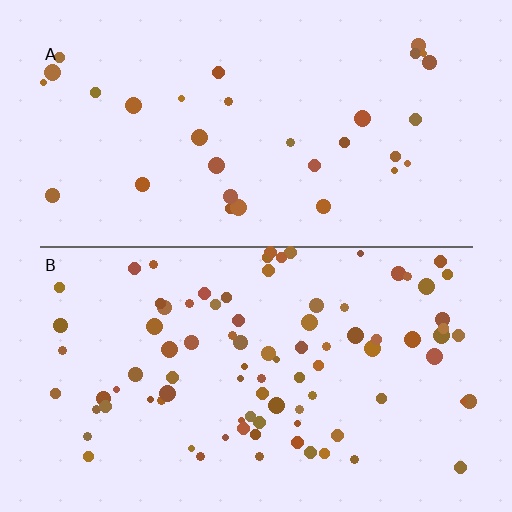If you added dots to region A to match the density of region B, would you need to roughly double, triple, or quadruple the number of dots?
Approximately triple.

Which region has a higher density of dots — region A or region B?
B (the bottom).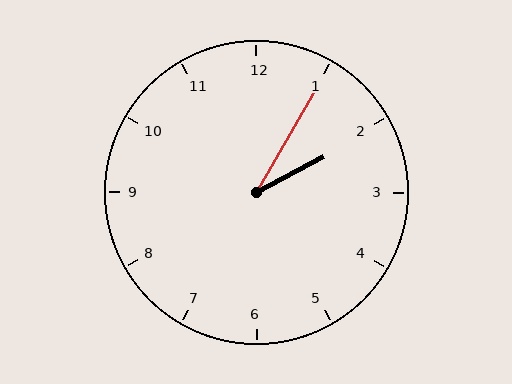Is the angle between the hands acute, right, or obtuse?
It is acute.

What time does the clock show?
2:05.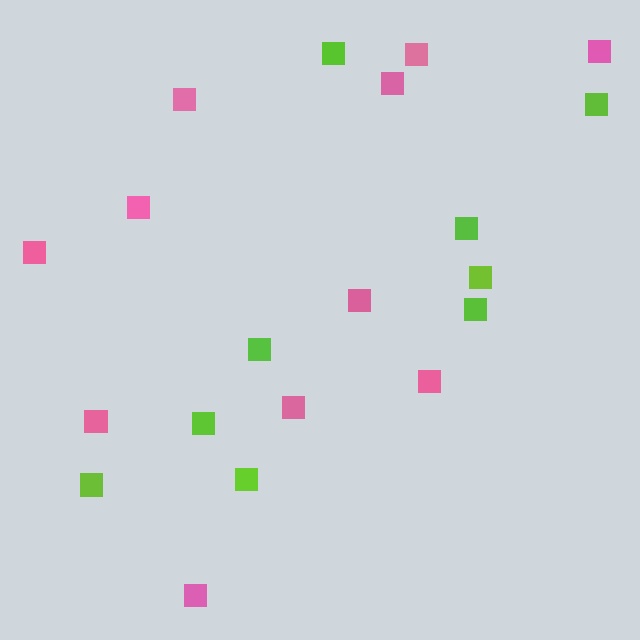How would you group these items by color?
There are 2 groups: one group of lime squares (9) and one group of pink squares (11).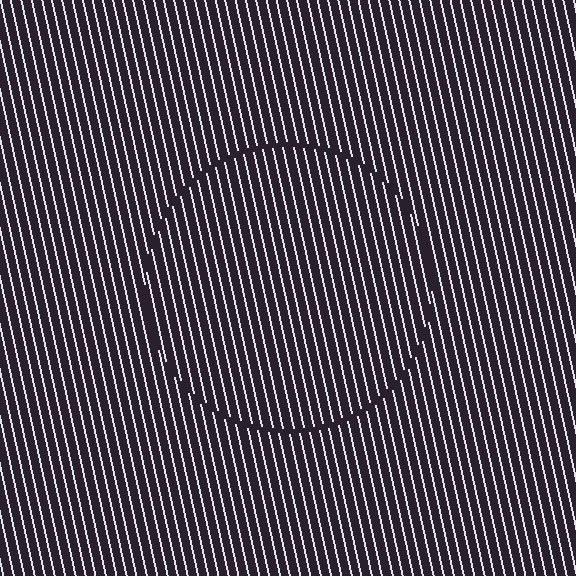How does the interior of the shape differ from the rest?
The interior of the shape contains the same grating, shifted by half a period — the contour is defined by the phase discontinuity where line-ends from the inner and outer gratings abut.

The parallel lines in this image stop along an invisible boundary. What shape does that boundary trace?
An illusory circle. The interior of the shape contains the same grating, shifted by half a period — the contour is defined by the phase discontinuity where line-ends from the inner and outer gratings abut.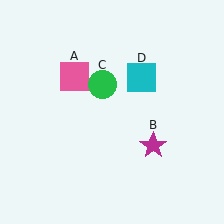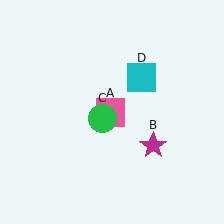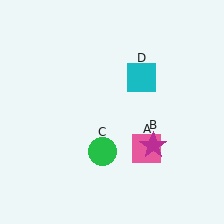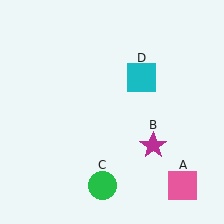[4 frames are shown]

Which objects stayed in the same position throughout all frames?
Magenta star (object B) and cyan square (object D) remained stationary.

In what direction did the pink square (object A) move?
The pink square (object A) moved down and to the right.